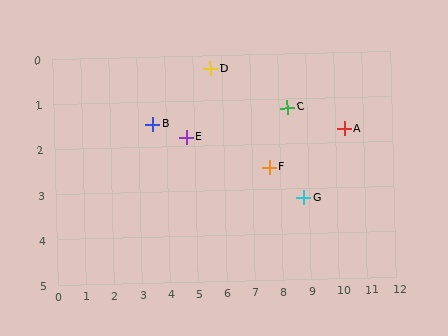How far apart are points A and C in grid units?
Points A and C are about 2.1 grid units apart.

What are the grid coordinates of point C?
Point C is at approximately (8.3, 1.2).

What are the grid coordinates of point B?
Point B is at approximately (3.5, 1.5).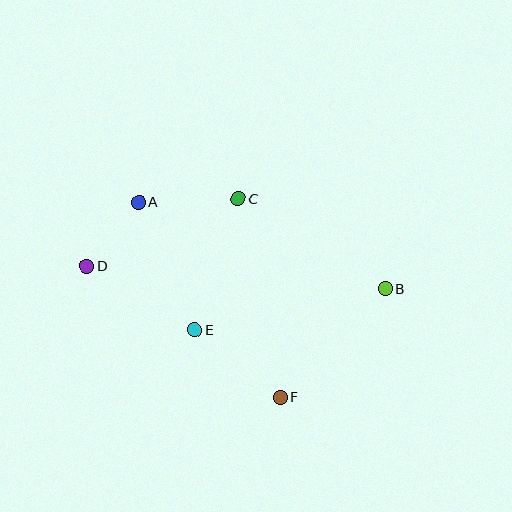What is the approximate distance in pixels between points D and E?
The distance between D and E is approximately 126 pixels.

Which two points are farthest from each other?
Points B and D are farthest from each other.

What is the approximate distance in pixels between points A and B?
The distance between A and B is approximately 261 pixels.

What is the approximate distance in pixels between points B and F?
The distance between B and F is approximately 151 pixels.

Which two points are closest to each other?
Points A and D are closest to each other.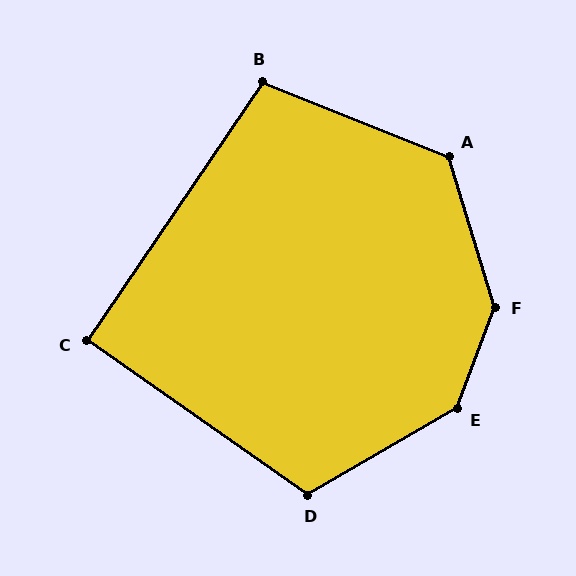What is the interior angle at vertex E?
Approximately 140 degrees (obtuse).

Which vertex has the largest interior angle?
F, at approximately 143 degrees.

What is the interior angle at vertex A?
Approximately 129 degrees (obtuse).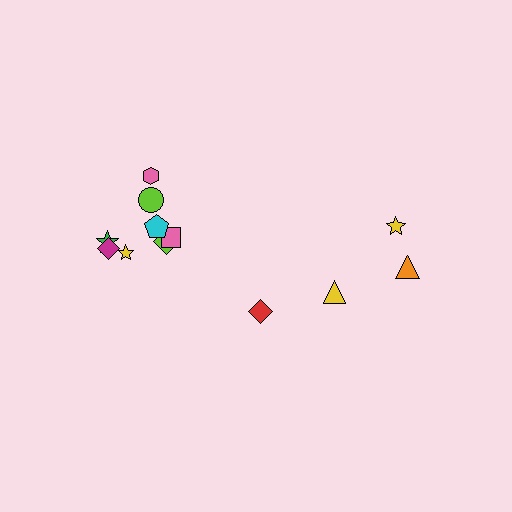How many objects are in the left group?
There are 8 objects.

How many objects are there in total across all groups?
There are 12 objects.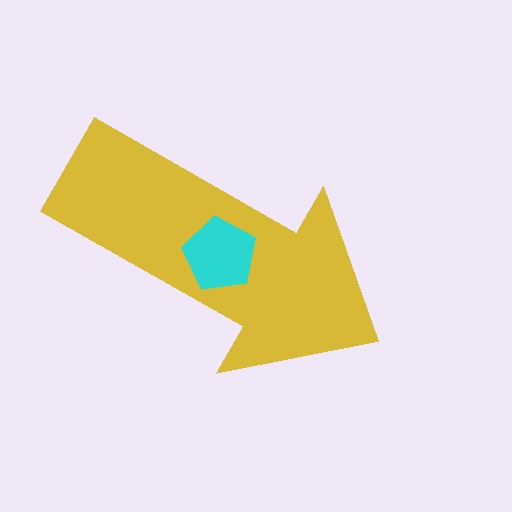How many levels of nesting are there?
2.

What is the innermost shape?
The cyan pentagon.